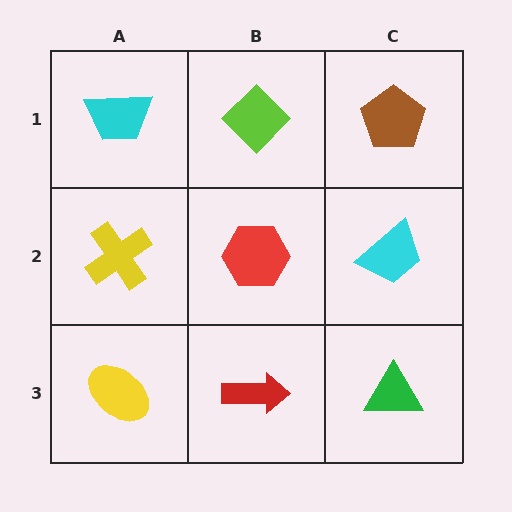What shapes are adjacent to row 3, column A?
A yellow cross (row 2, column A), a red arrow (row 3, column B).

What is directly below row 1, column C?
A cyan trapezoid.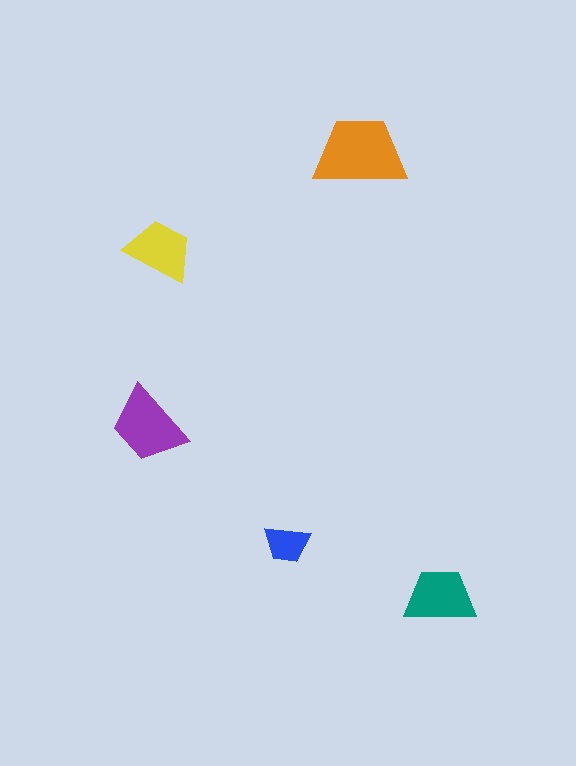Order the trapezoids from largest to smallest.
the orange one, the purple one, the teal one, the yellow one, the blue one.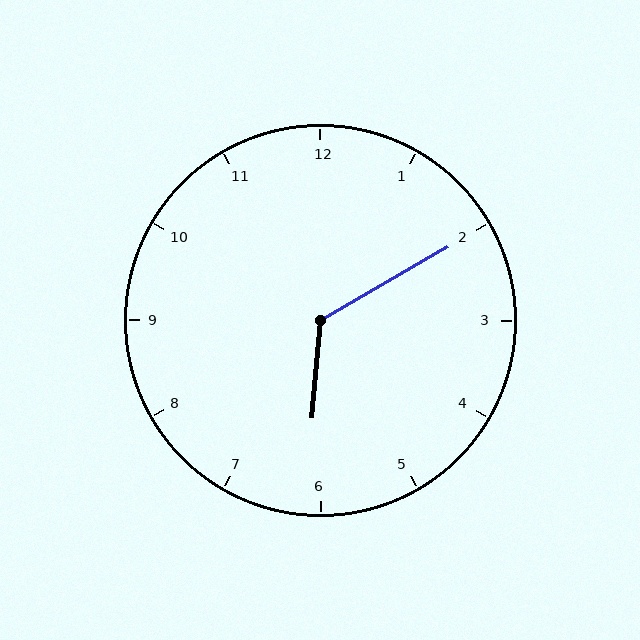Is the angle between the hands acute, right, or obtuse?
It is obtuse.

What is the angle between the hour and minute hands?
Approximately 125 degrees.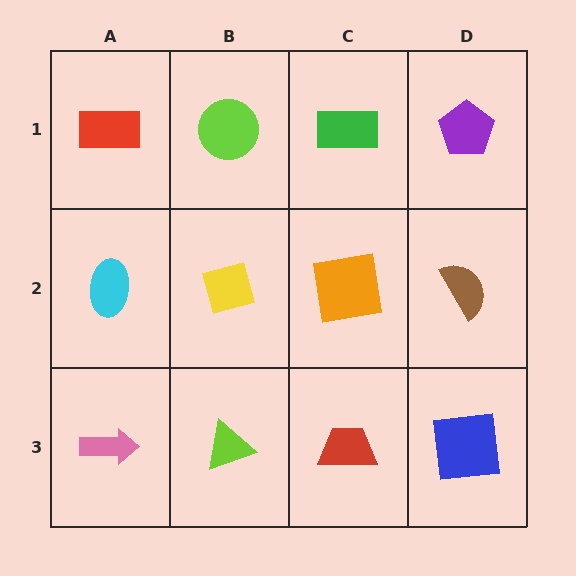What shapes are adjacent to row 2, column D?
A purple pentagon (row 1, column D), a blue square (row 3, column D), an orange square (row 2, column C).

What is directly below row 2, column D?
A blue square.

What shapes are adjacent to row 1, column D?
A brown semicircle (row 2, column D), a green rectangle (row 1, column C).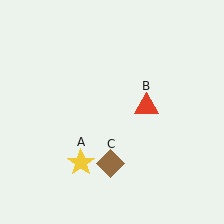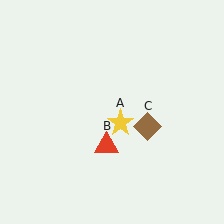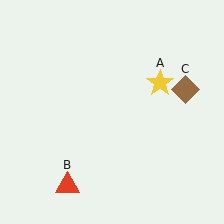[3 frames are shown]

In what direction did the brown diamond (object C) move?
The brown diamond (object C) moved up and to the right.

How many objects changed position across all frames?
3 objects changed position: yellow star (object A), red triangle (object B), brown diamond (object C).